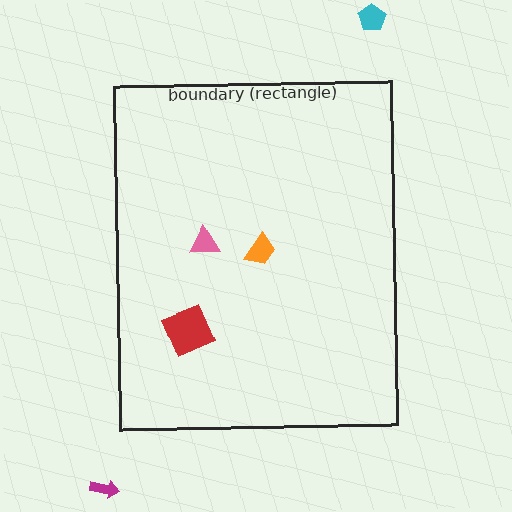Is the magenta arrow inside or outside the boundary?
Outside.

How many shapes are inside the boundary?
3 inside, 2 outside.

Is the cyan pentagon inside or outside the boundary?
Outside.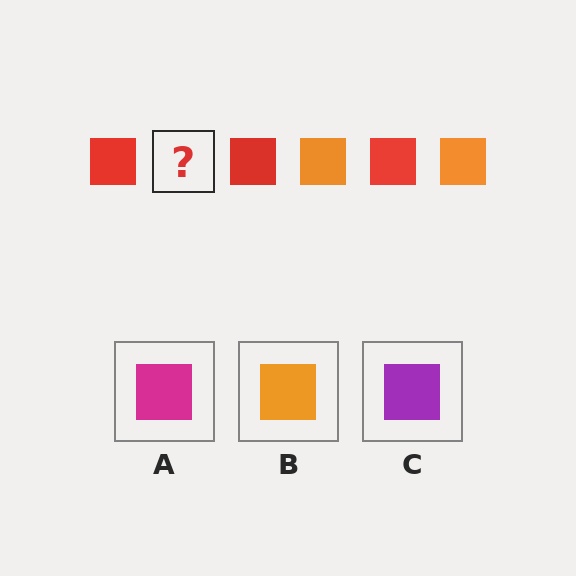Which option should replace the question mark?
Option B.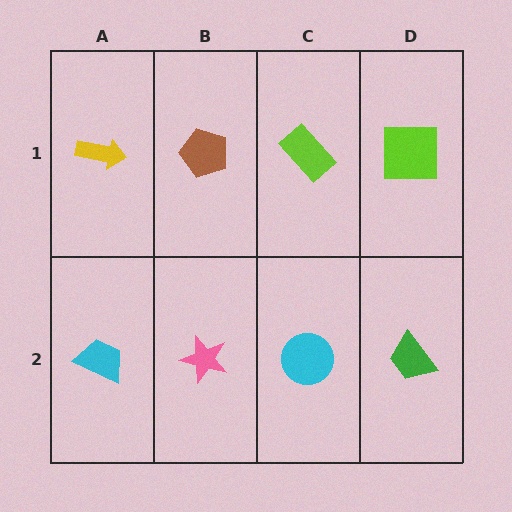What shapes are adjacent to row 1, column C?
A cyan circle (row 2, column C), a brown pentagon (row 1, column B), a lime square (row 1, column D).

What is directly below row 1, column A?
A cyan trapezoid.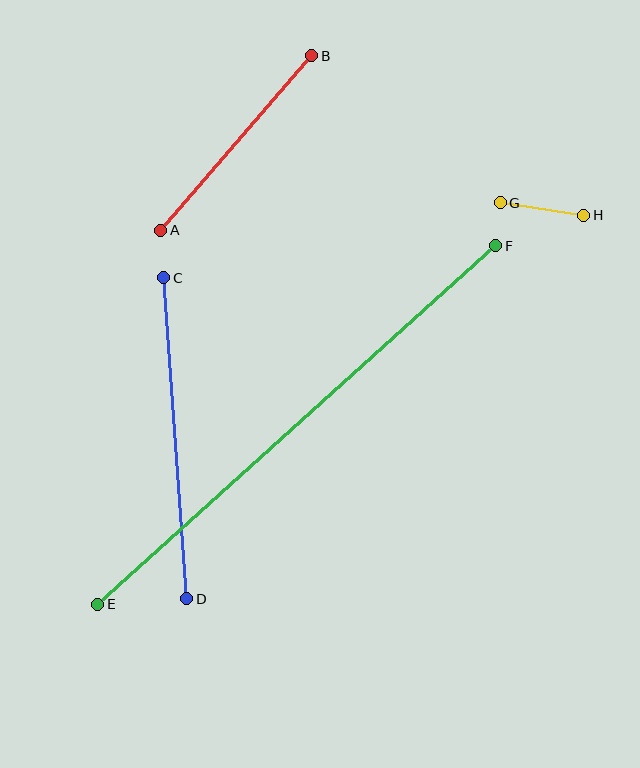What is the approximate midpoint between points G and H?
The midpoint is at approximately (542, 209) pixels.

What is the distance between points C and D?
The distance is approximately 322 pixels.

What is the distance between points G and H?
The distance is approximately 85 pixels.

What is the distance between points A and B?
The distance is approximately 231 pixels.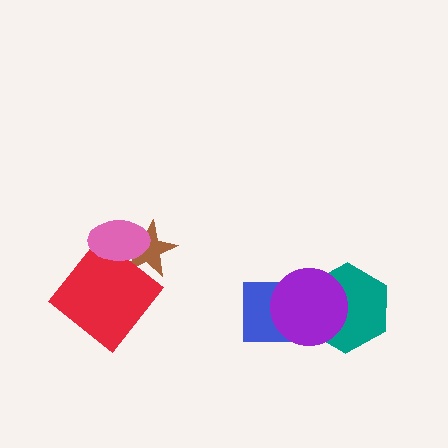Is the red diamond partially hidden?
Yes, it is partially covered by another shape.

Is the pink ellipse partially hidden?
No, no other shape covers it.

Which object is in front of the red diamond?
The pink ellipse is in front of the red diamond.